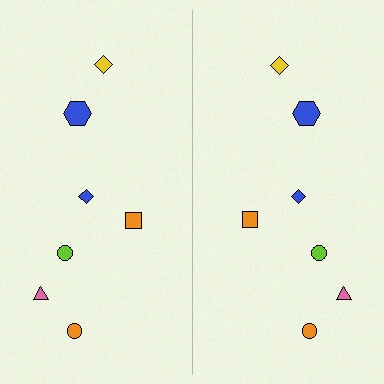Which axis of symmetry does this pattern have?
The pattern has a vertical axis of symmetry running through the center of the image.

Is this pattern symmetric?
Yes, this pattern has bilateral (reflection) symmetry.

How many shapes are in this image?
There are 14 shapes in this image.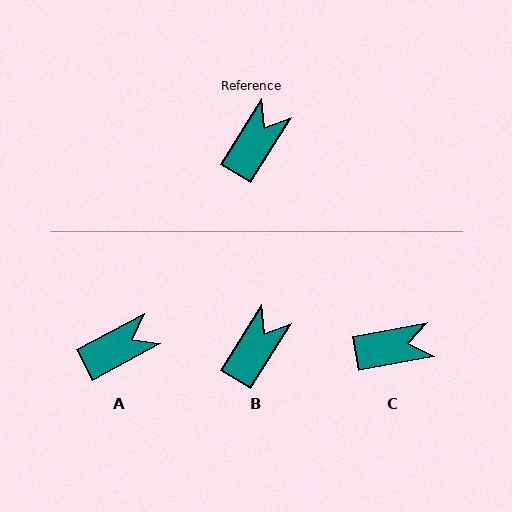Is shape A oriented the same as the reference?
No, it is off by about 30 degrees.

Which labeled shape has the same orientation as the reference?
B.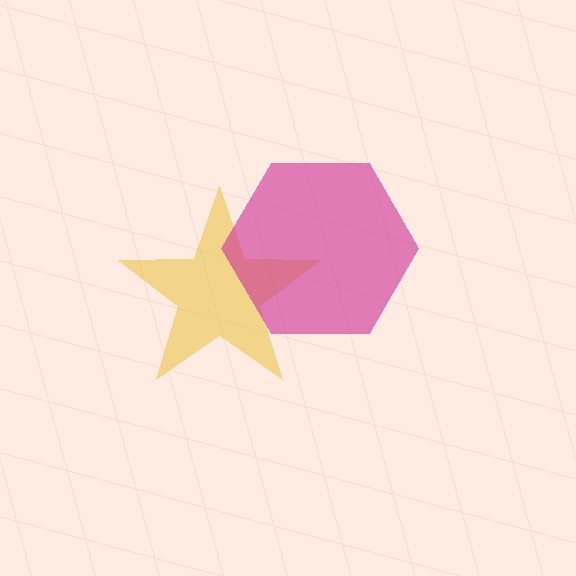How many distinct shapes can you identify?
There are 2 distinct shapes: a yellow star, a magenta hexagon.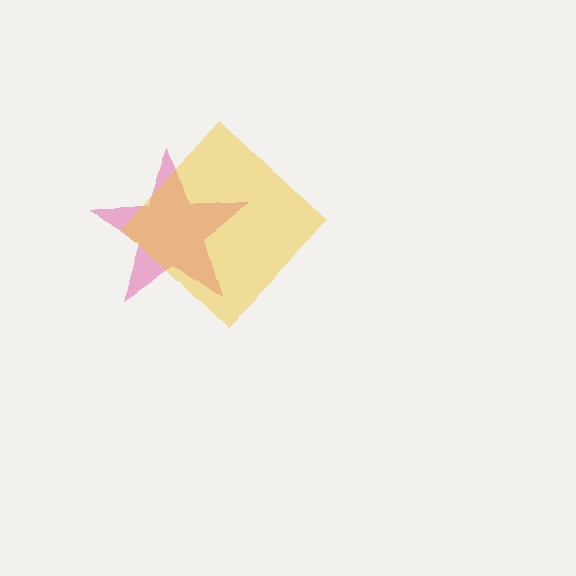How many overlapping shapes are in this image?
There are 2 overlapping shapes in the image.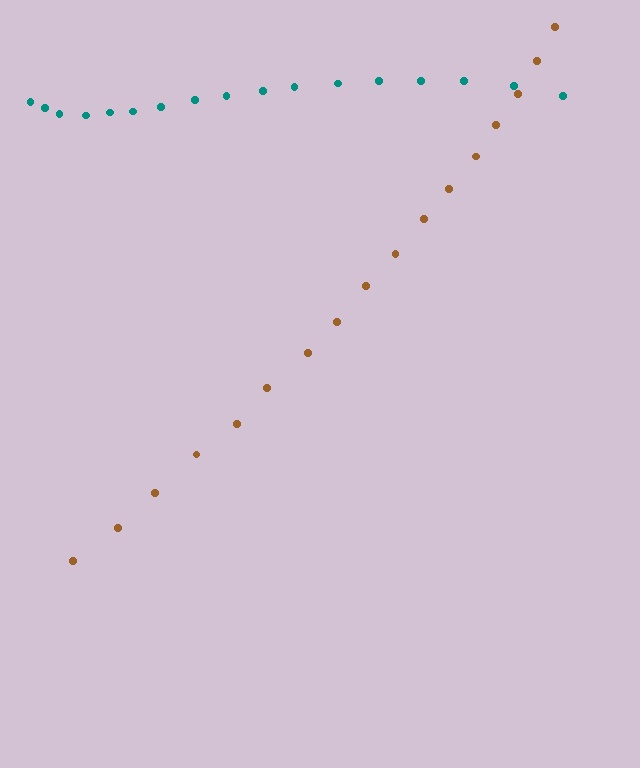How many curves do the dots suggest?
There are 2 distinct paths.